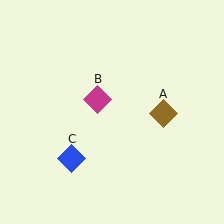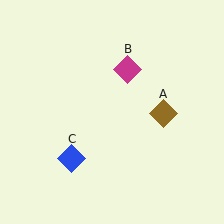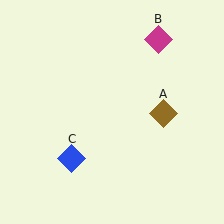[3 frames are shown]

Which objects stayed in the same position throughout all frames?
Brown diamond (object A) and blue diamond (object C) remained stationary.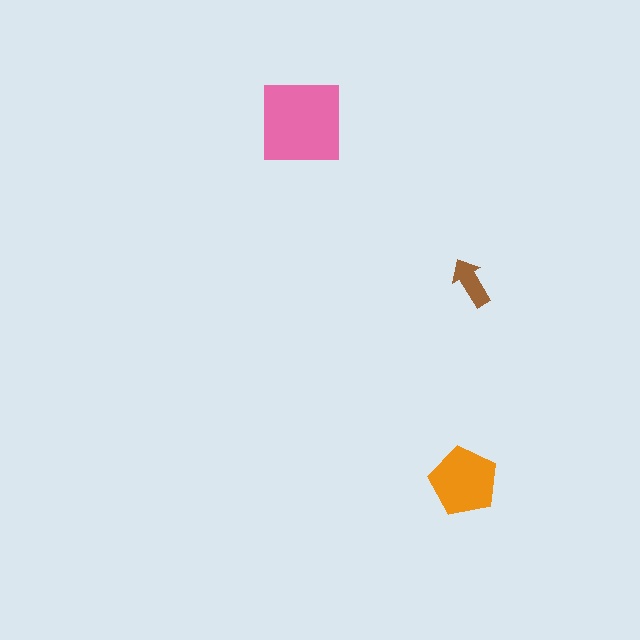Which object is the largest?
The pink square.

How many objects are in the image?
There are 3 objects in the image.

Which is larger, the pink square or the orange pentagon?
The pink square.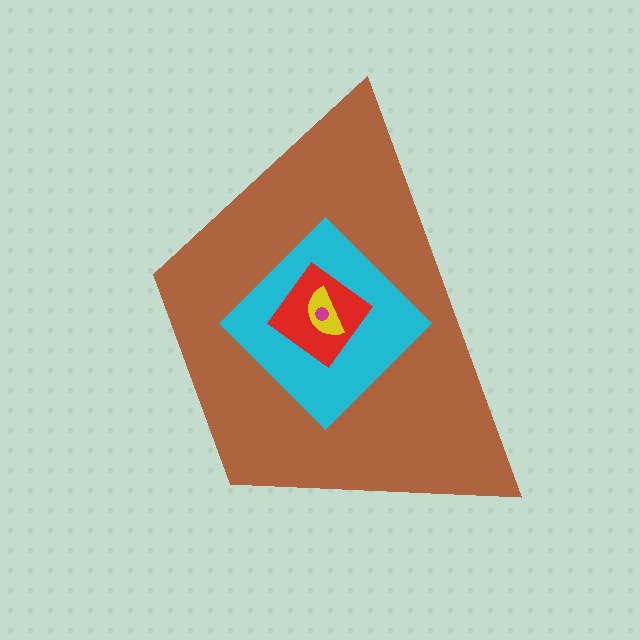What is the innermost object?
The magenta circle.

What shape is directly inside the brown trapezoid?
The cyan diamond.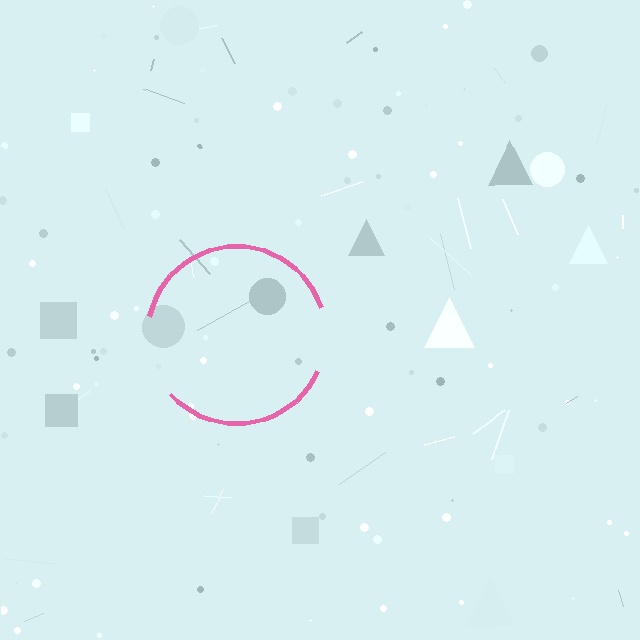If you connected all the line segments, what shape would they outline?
They would outline a circle.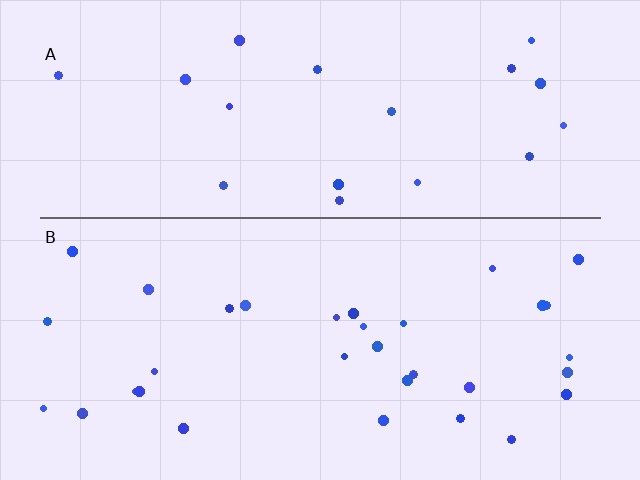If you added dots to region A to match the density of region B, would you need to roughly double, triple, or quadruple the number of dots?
Approximately double.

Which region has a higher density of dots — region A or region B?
B (the bottom).